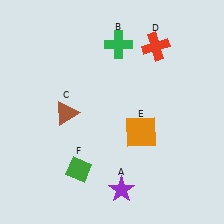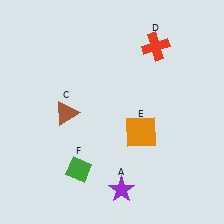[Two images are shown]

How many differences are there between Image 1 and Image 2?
There is 1 difference between the two images.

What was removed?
The green cross (B) was removed in Image 2.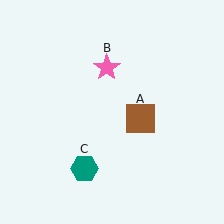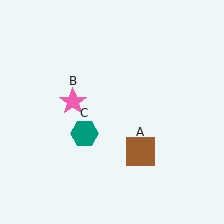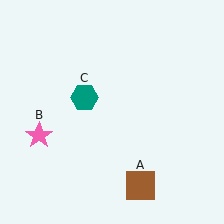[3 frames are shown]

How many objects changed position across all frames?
3 objects changed position: brown square (object A), pink star (object B), teal hexagon (object C).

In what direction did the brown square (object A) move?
The brown square (object A) moved down.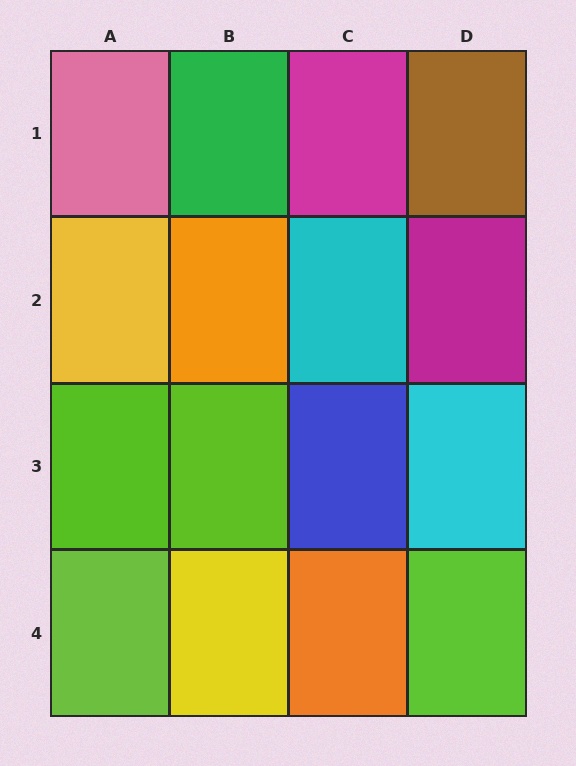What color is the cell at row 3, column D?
Cyan.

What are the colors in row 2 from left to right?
Yellow, orange, cyan, magenta.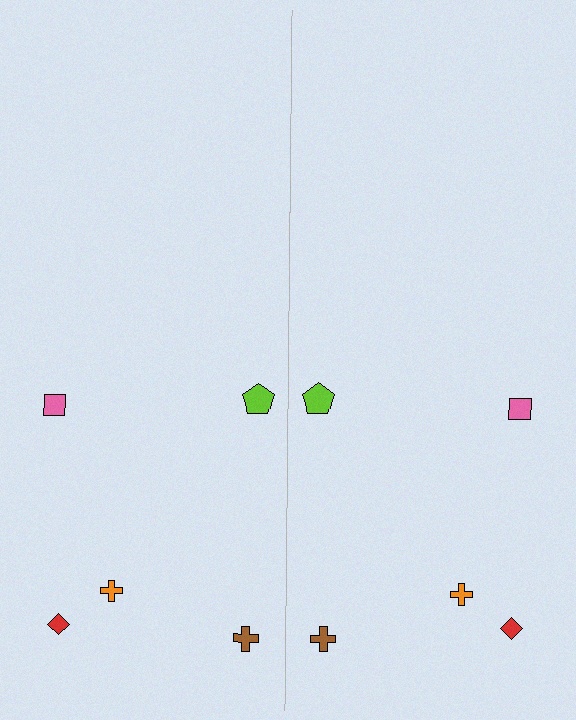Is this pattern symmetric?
Yes, this pattern has bilateral (reflection) symmetry.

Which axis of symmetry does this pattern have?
The pattern has a vertical axis of symmetry running through the center of the image.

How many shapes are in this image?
There are 10 shapes in this image.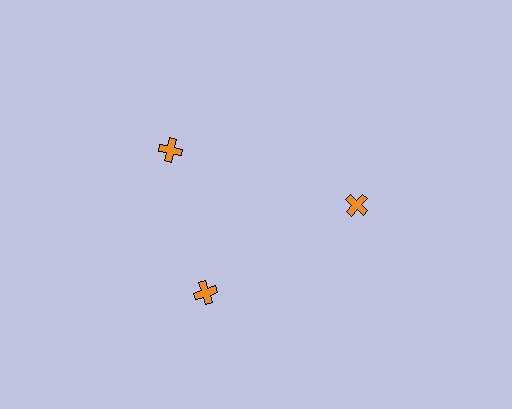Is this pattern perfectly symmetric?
No. The 3 orange crosses are arranged in a ring, but one element near the 11 o'clock position is rotated out of alignment along the ring, breaking the 3-fold rotational symmetry.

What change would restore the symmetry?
The symmetry would be restored by rotating it back into even spacing with its neighbors so that all 3 crosses sit at equal angles and equal distance from the center.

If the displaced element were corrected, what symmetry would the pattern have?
It would have 3-fold rotational symmetry — the pattern would map onto itself every 120 degrees.